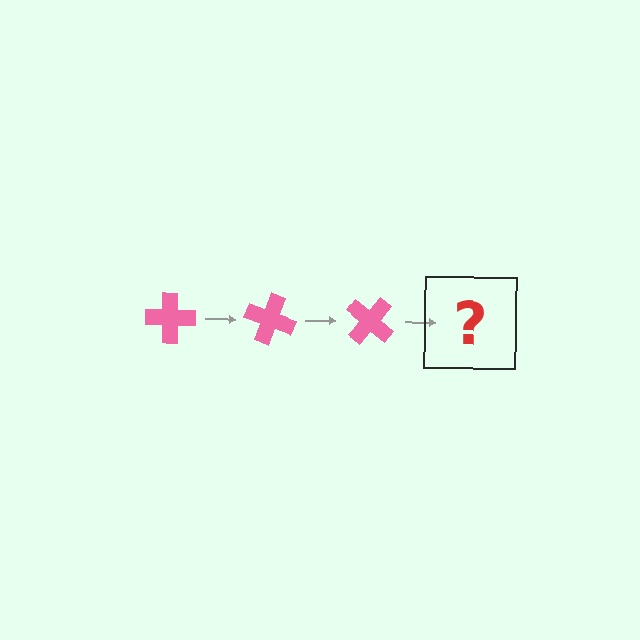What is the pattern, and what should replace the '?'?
The pattern is that the cross rotates 20 degrees each step. The '?' should be a pink cross rotated 60 degrees.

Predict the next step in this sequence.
The next step is a pink cross rotated 60 degrees.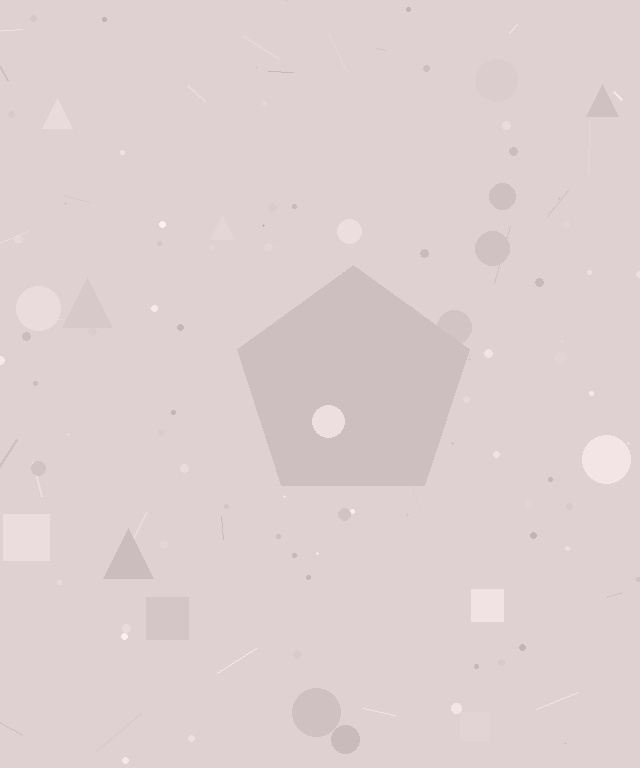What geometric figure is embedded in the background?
A pentagon is embedded in the background.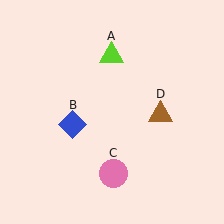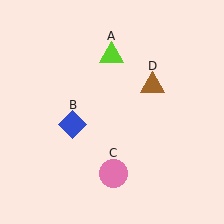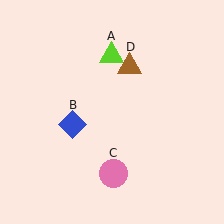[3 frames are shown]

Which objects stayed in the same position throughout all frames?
Lime triangle (object A) and blue diamond (object B) and pink circle (object C) remained stationary.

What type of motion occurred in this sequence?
The brown triangle (object D) rotated counterclockwise around the center of the scene.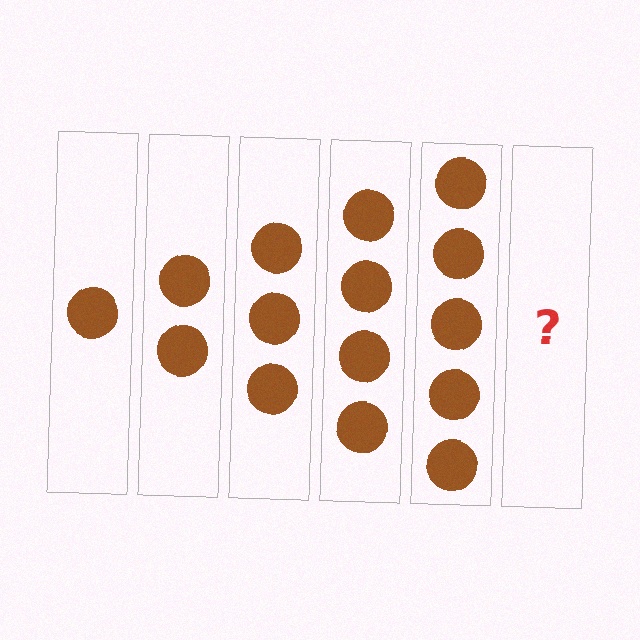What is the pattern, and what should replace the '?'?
The pattern is that each step adds one more circle. The '?' should be 6 circles.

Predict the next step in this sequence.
The next step is 6 circles.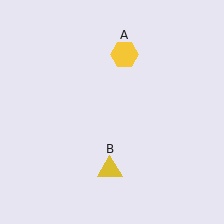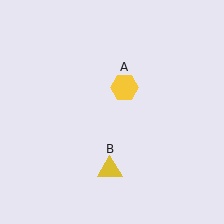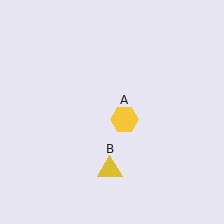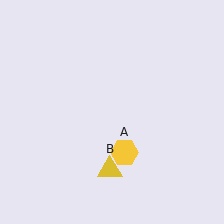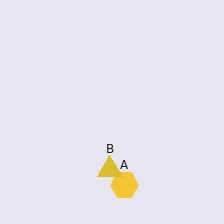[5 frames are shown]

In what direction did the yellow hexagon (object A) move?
The yellow hexagon (object A) moved down.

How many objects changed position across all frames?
1 object changed position: yellow hexagon (object A).